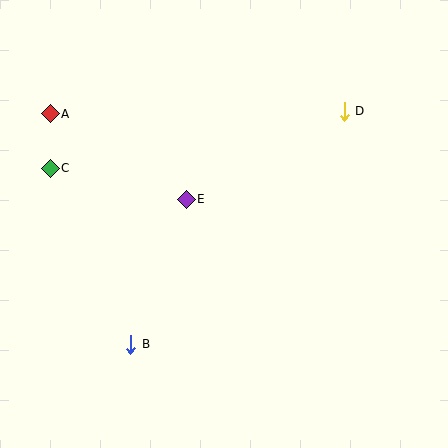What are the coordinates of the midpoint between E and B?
The midpoint between E and B is at (159, 272).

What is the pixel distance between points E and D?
The distance between E and D is 181 pixels.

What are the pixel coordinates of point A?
Point A is at (50, 114).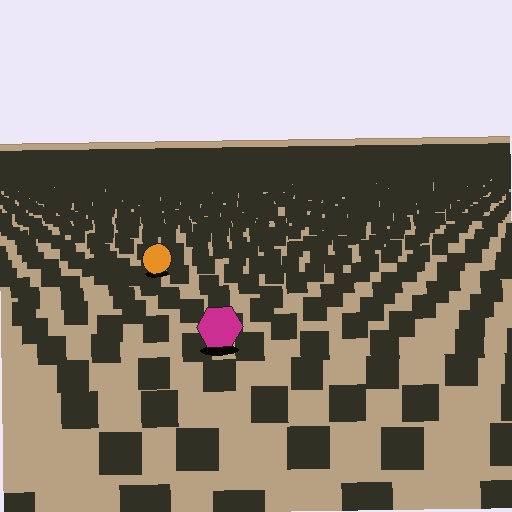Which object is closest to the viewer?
The magenta hexagon is closest. The texture marks near it are larger and more spread out.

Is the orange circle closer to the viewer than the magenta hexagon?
No. The magenta hexagon is closer — you can tell from the texture gradient: the ground texture is coarser near it.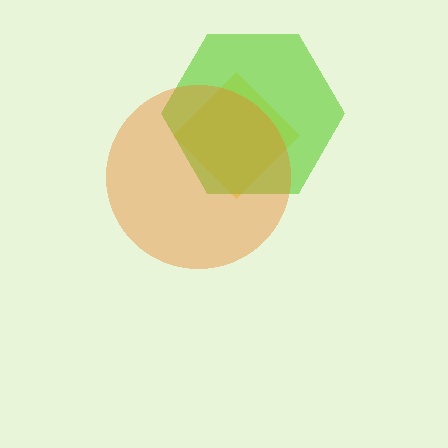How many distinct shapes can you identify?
There are 3 distinct shapes: a yellow diamond, a lime hexagon, an orange circle.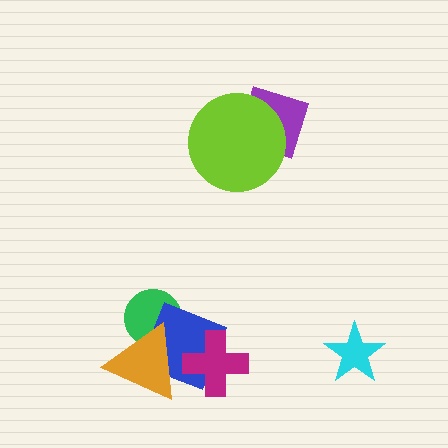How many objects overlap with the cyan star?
0 objects overlap with the cyan star.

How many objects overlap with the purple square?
1 object overlaps with the purple square.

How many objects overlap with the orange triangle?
2 objects overlap with the orange triangle.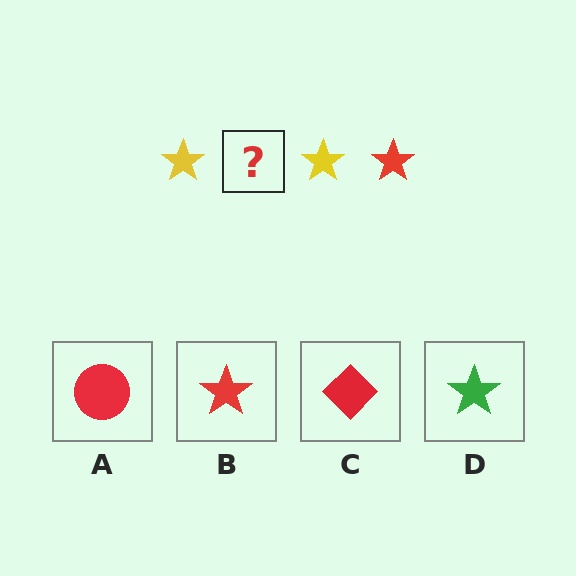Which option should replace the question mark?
Option B.